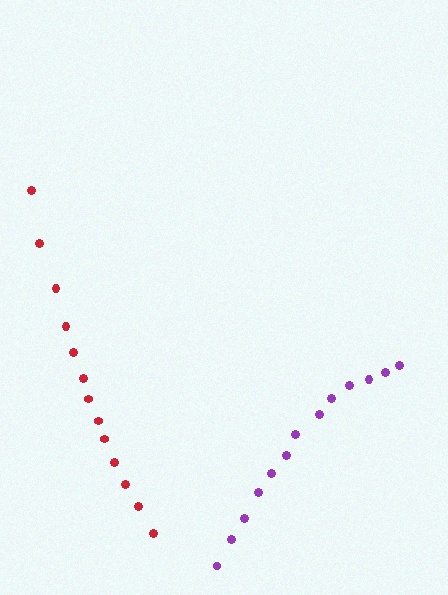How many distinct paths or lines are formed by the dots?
There are 2 distinct paths.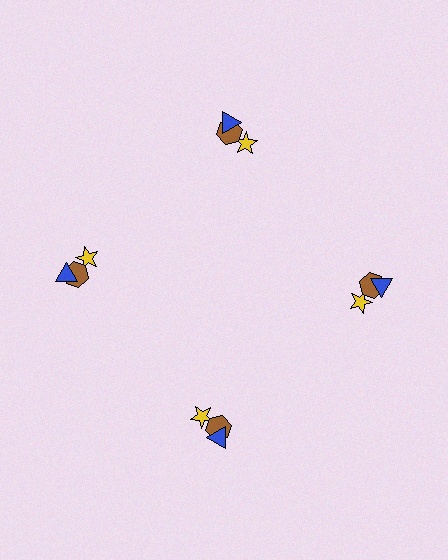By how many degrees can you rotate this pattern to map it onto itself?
The pattern maps onto itself every 90 degrees of rotation.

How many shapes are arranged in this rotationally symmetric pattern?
There are 12 shapes, arranged in 4 groups of 3.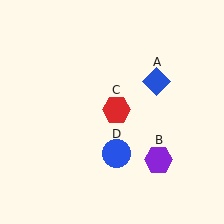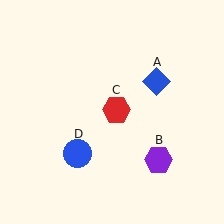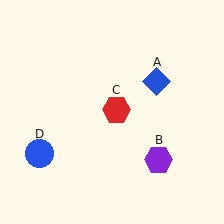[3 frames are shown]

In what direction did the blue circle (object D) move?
The blue circle (object D) moved left.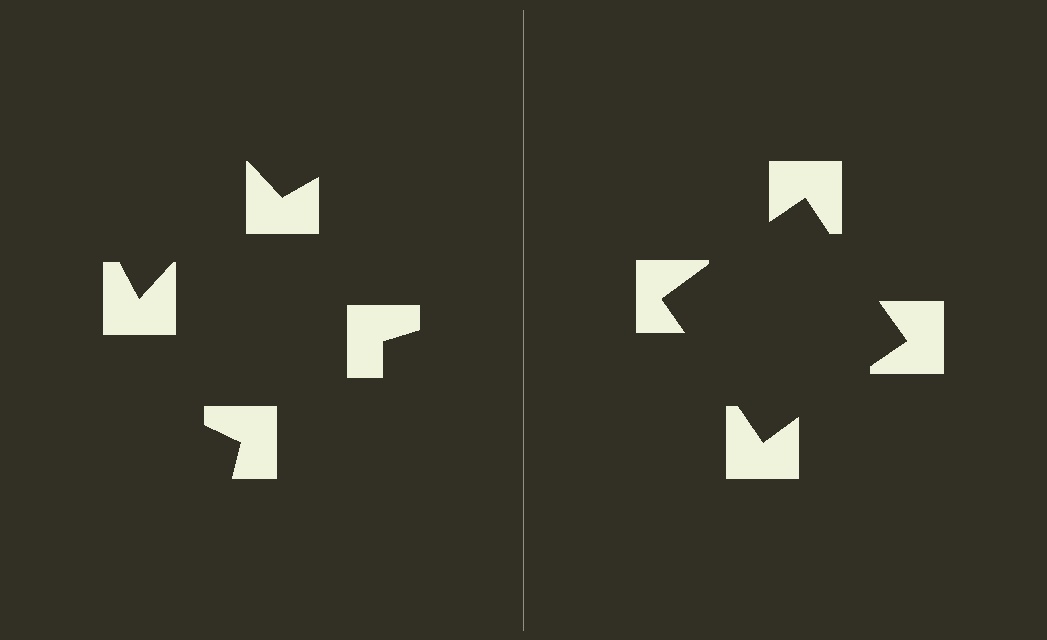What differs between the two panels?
The notched squares are positioned identically on both sides; only the wedge orientations differ. On the right they align to a square; on the left they are misaligned.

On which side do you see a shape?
An illusory square appears on the right side. On the left side the wedge cuts are rotated, so no coherent shape forms.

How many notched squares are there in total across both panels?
8 — 4 on each side.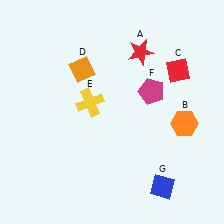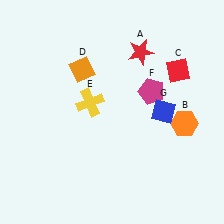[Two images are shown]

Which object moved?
The blue diamond (G) moved up.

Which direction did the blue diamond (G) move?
The blue diamond (G) moved up.